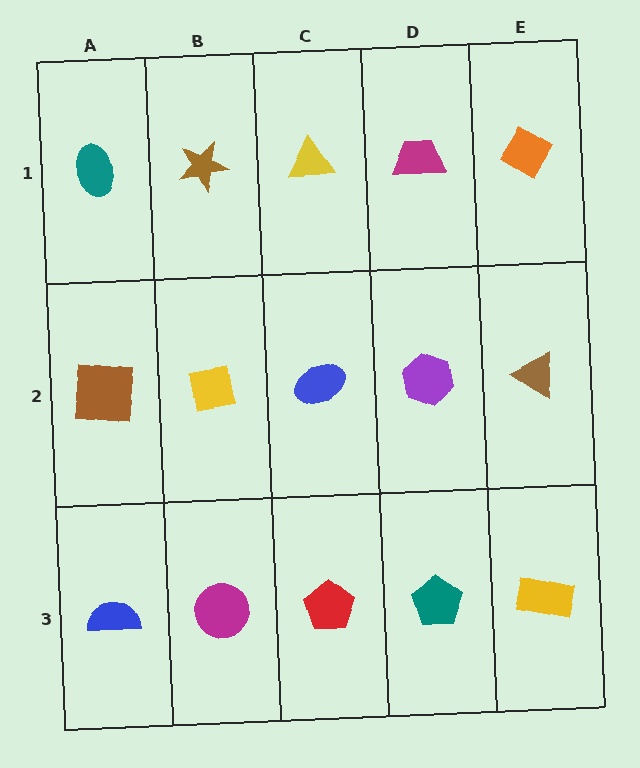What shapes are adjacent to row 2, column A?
A teal ellipse (row 1, column A), a blue semicircle (row 3, column A), a yellow square (row 2, column B).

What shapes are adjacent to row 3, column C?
A blue ellipse (row 2, column C), a magenta circle (row 3, column B), a teal pentagon (row 3, column D).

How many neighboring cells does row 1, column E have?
2.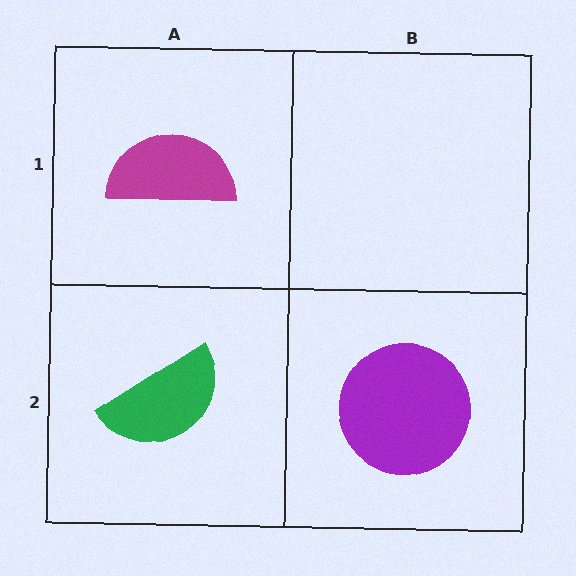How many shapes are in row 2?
2 shapes.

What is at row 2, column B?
A purple circle.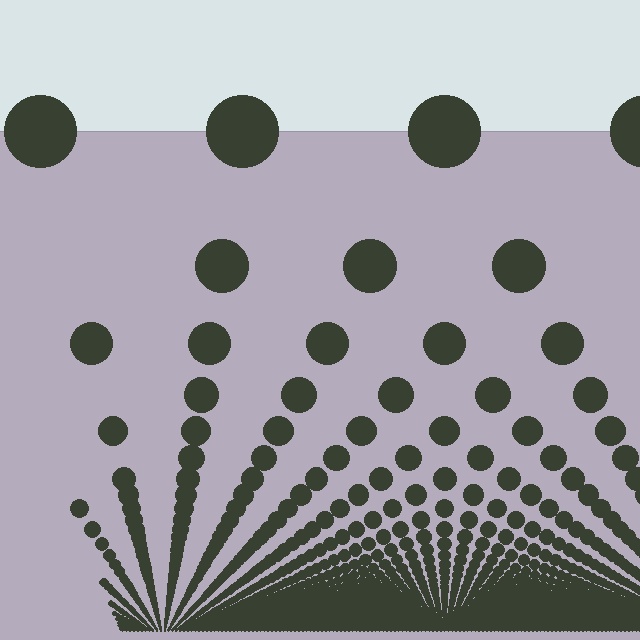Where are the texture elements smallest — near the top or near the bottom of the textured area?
Near the bottom.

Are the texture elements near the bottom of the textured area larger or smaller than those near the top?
Smaller. The gradient is inverted — elements near the bottom are smaller and denser.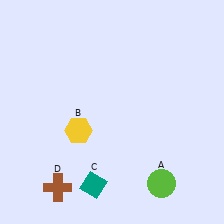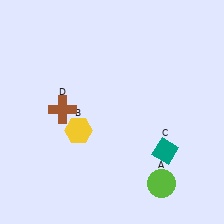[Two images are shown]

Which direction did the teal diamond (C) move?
The teal diamond (C) moved right.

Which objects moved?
The objects that moved are: the teal diamond (C), the brown cross (D).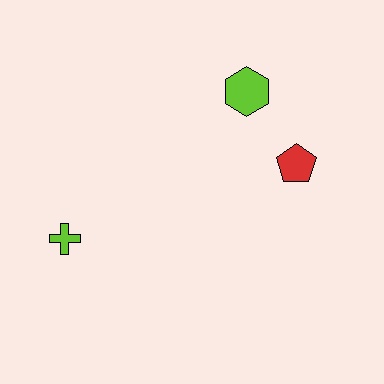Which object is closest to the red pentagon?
The lime hexagon is closest to the red pentagon.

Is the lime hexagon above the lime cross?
Yes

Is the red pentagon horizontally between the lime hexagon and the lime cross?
No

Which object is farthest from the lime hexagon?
The lime cross is farthest from the lime hexagon.